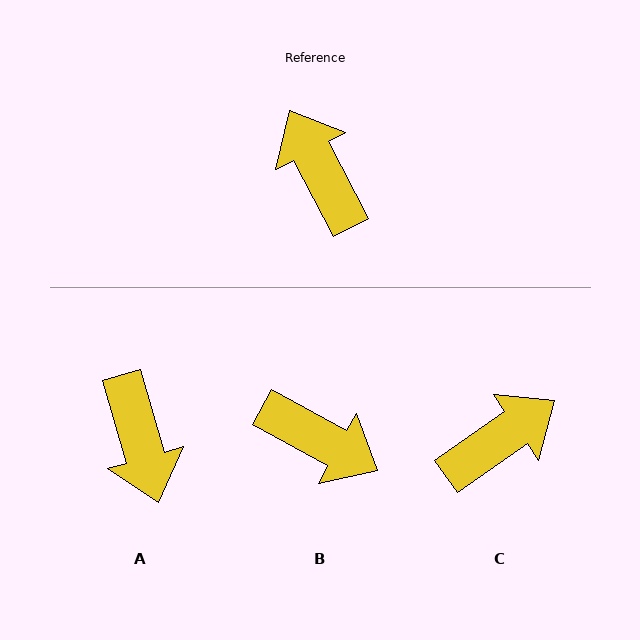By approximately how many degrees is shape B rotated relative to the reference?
Approximately 147 degrees clockwise.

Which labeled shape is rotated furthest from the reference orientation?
A, about 168 degrees away.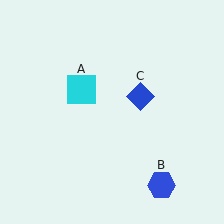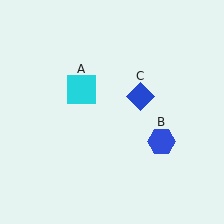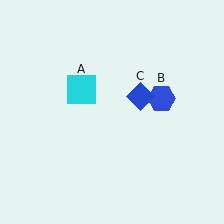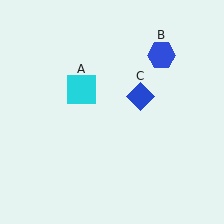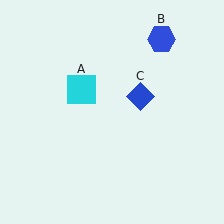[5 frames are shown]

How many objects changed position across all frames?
1 object changed position: blue hexagon (object B).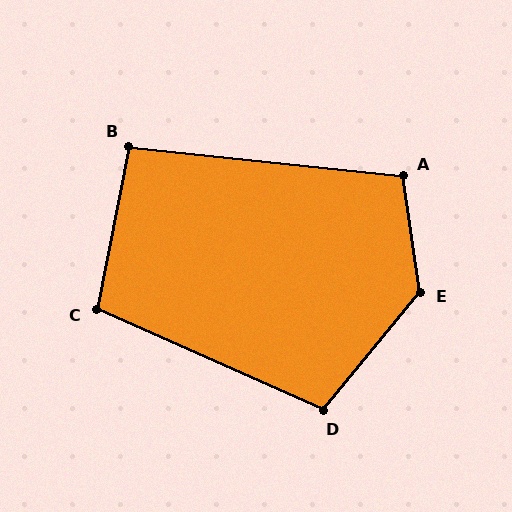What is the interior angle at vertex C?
Approximately 103 degrees (obtuse).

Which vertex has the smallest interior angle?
B, at approximately 95 degrees.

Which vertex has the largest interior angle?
E, at approximately 133 degrees.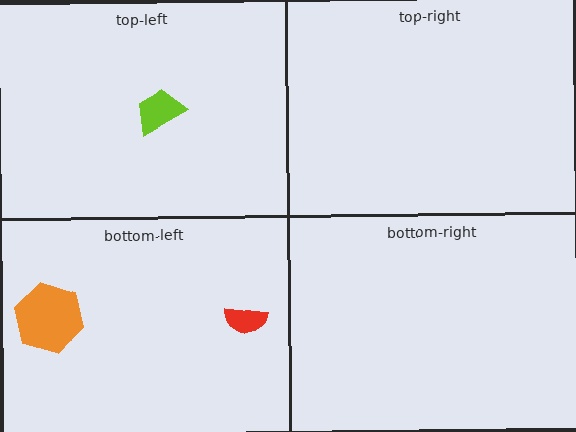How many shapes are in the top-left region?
1.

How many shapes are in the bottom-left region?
2.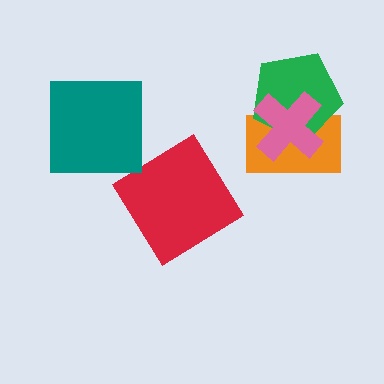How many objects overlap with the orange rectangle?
2 objects overlap with the orange rectangle.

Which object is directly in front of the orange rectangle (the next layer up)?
The green pentagon is directly in front of the orange rectangle.